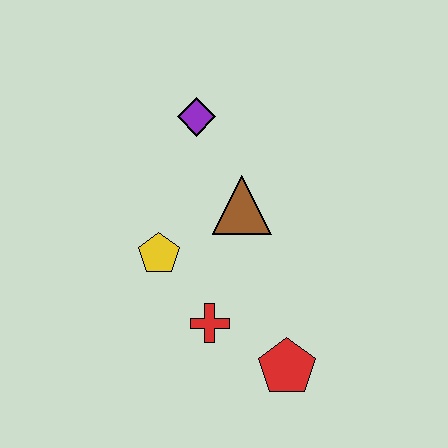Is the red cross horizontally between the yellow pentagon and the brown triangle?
Yes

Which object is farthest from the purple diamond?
The red pentagon is farthest from the purple diamond.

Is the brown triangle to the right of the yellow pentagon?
Yes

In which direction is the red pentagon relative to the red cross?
The red pentagon is to the right of the red cross.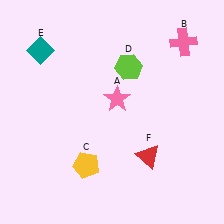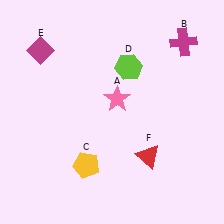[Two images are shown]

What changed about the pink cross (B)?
In Image 1, B is pink. In Image 2, it changed to magenta.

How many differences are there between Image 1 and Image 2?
There are 2 differences between the two images.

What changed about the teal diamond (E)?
In Image 1, E is teal. In Image 2, it changed to magenta.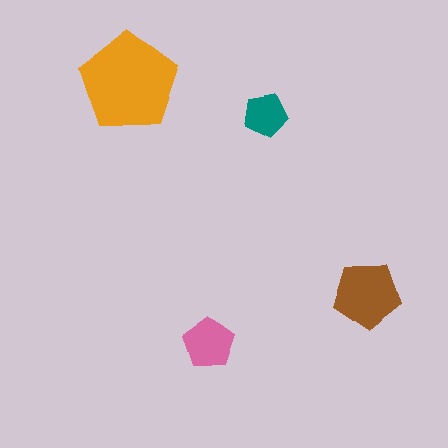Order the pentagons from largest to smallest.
the orange one, the brown one, the pink one, the teal one.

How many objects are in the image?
There are 4 objects in the image.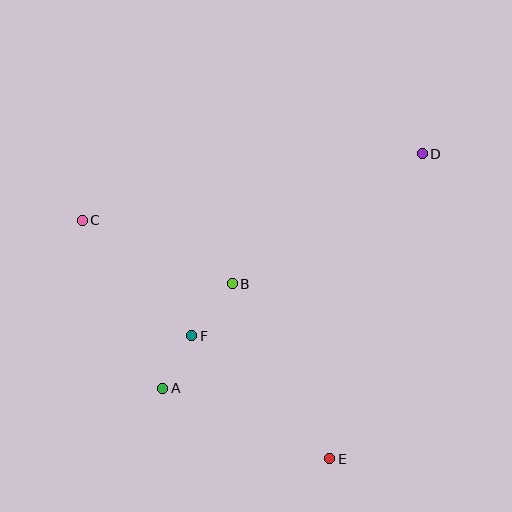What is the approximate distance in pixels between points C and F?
The distance between C and F is approximately 159 pixels.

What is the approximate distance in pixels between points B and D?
The distance between B and D is approximately 230 pixels.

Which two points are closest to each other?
Points A and F are closest to each other.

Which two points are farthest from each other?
Points A and D are farthest from each other.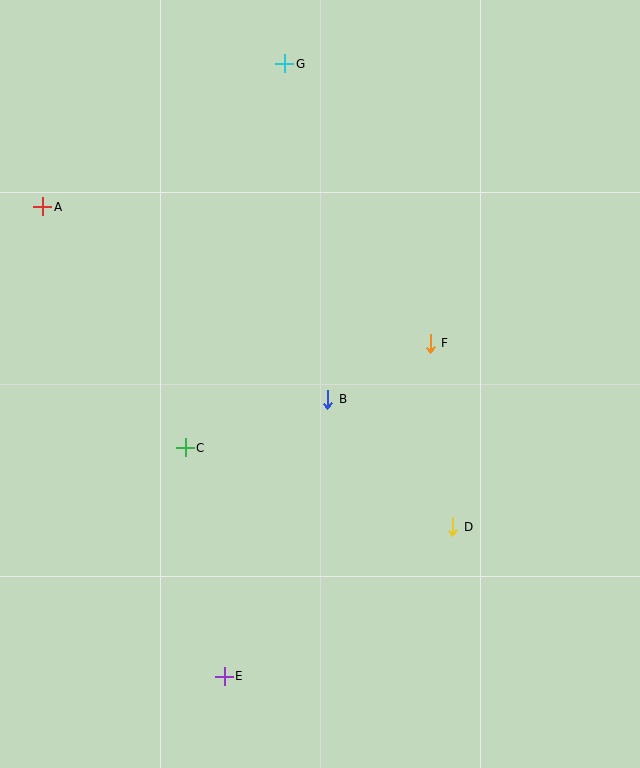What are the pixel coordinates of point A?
Point A is at (43, 207).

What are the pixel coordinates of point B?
Point B is at (328, 399).